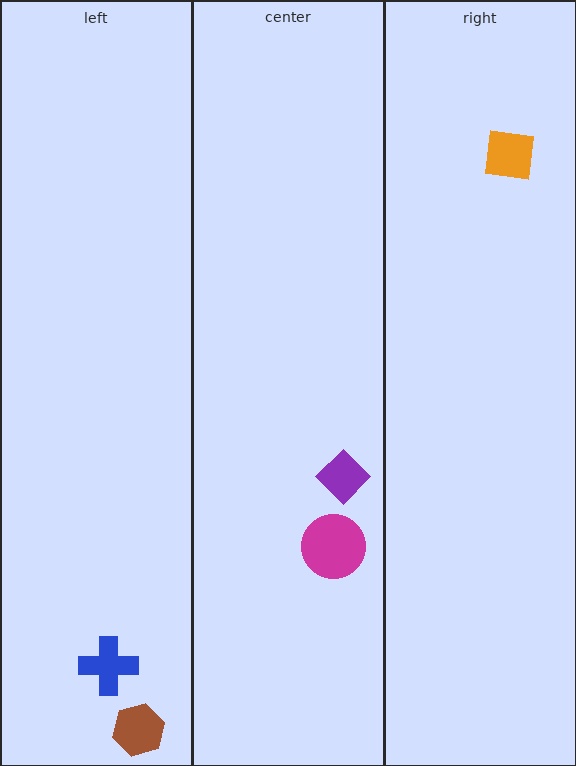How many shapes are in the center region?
2.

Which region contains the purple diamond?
The center region.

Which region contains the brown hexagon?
The left region.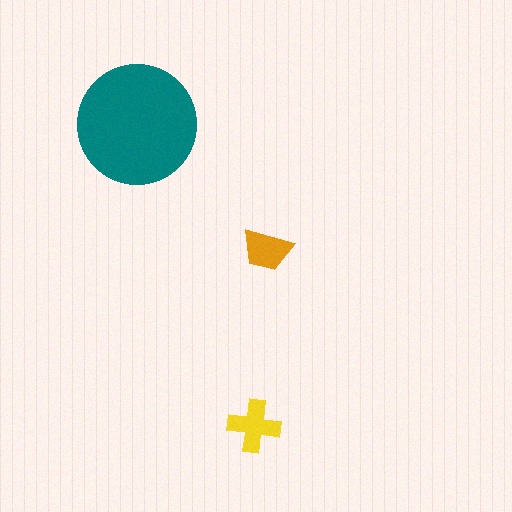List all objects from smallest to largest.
The orange trapezoid, the yellow cross, the teal circle.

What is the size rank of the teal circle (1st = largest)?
1st.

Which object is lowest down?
The yellow cross is bottommost.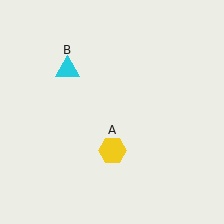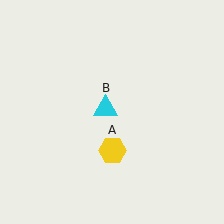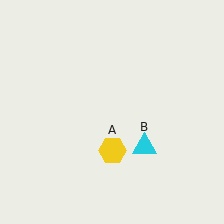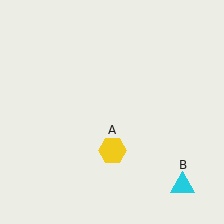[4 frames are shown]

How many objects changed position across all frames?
1 object changed position: cyan triangle (object B).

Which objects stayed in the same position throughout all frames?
Yellow hexagon (object A) remained stationary.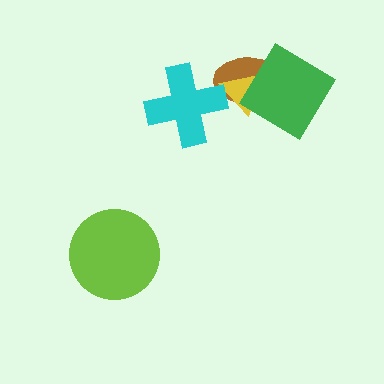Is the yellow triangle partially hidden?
Yes, it is partially covered by another shape.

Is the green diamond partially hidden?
No, no other shape covers it.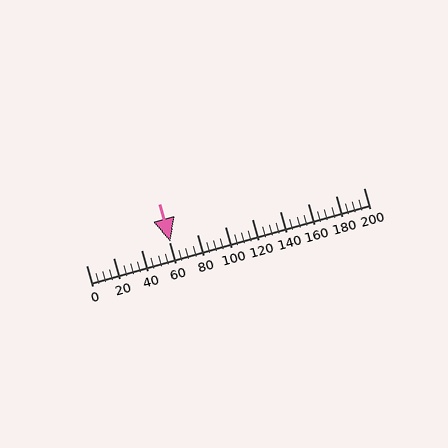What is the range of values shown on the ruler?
The ruler shows values from 0 to 200.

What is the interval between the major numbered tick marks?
The major tick marks are spaced 20 units apart.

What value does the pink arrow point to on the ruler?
The pink arrow points to approximately 61.